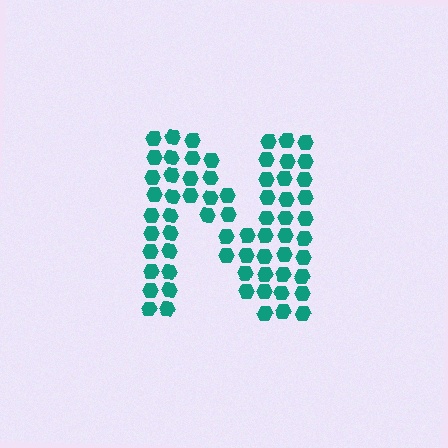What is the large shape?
The large shape is the letter N.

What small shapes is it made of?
It is made of small hexagons.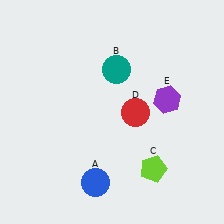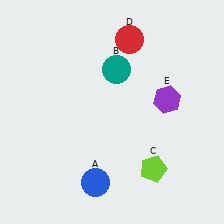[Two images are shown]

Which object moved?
The red circle (D) moved up.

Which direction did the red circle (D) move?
The red circle (D) moved up.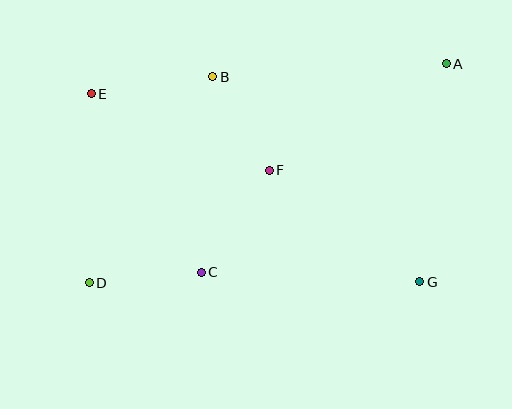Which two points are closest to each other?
Points B and F are closest to each other.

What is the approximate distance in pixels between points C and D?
The distance between C and D is approximately 112 pixels.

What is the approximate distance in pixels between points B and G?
The distance between B and G is approximately 291 pixels.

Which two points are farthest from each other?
Points A and D are farthest from each other.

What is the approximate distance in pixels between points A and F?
The distance between A and F is approximately 207 pixels.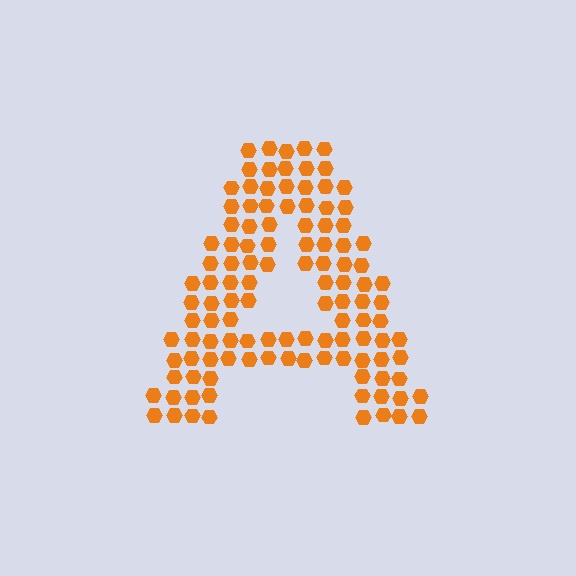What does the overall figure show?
The overall figure shows the letter A.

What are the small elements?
The small elements are hexagons.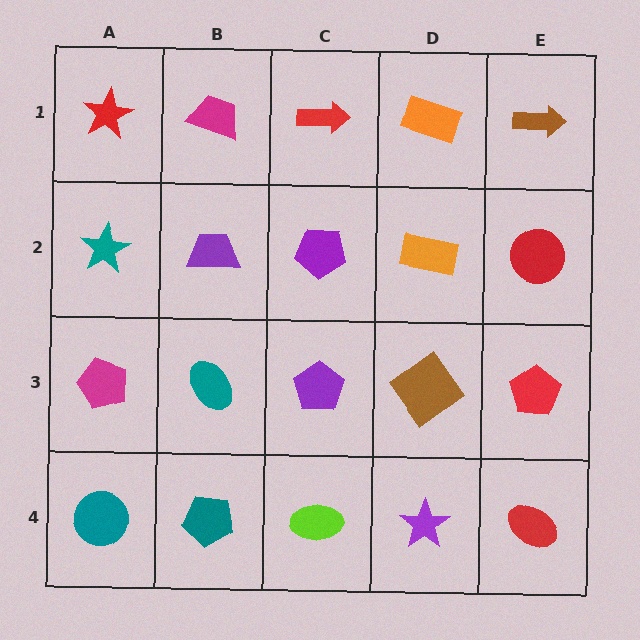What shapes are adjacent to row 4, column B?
A teal ellipse (row 3, column B), a teal circle (row 4, column A), a lime ellipse (row 4, column C).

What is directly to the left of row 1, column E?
An orange rectangle.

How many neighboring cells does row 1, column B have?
3.